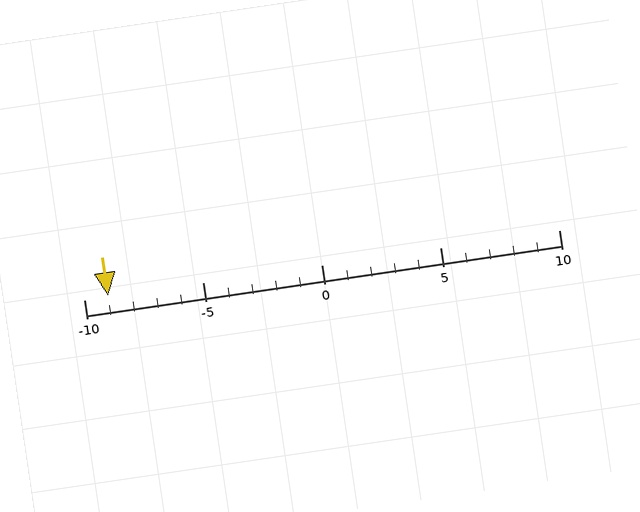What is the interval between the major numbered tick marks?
The major tick marks are spaced 5 units apart.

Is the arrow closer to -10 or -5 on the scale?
The arrow is closer to -10.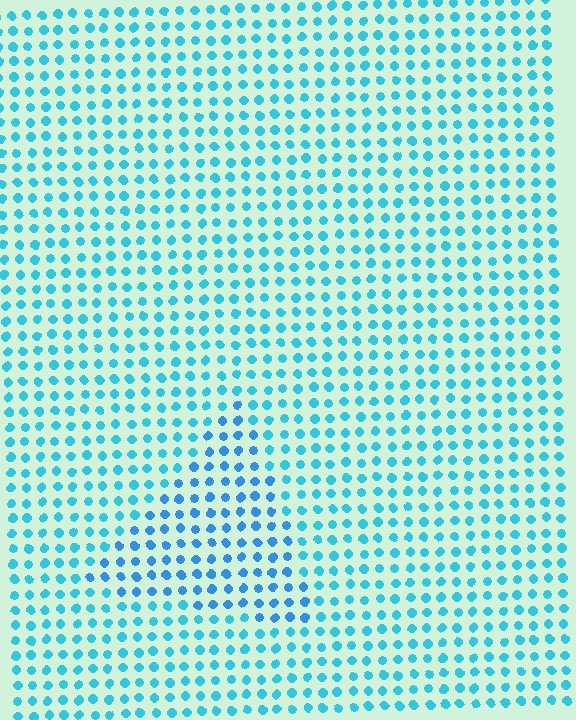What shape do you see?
I see a triangle.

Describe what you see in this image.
The image is filled with small cyan elements in a uniform arrangement. A triangle-shaped region is visible where the elements are tinted to a slightly different hue, forming a subtle color boundary.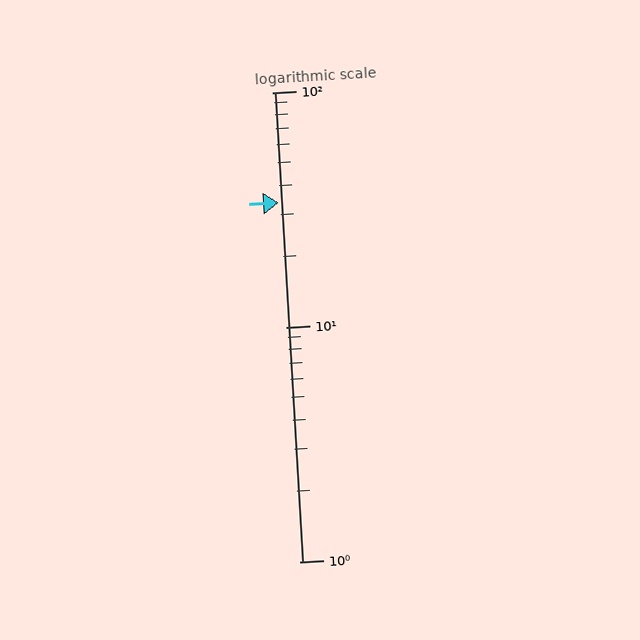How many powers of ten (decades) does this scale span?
The scale spans 2 decades, from 1 to 100.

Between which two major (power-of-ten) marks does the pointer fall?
The pointer is between 10 and 100.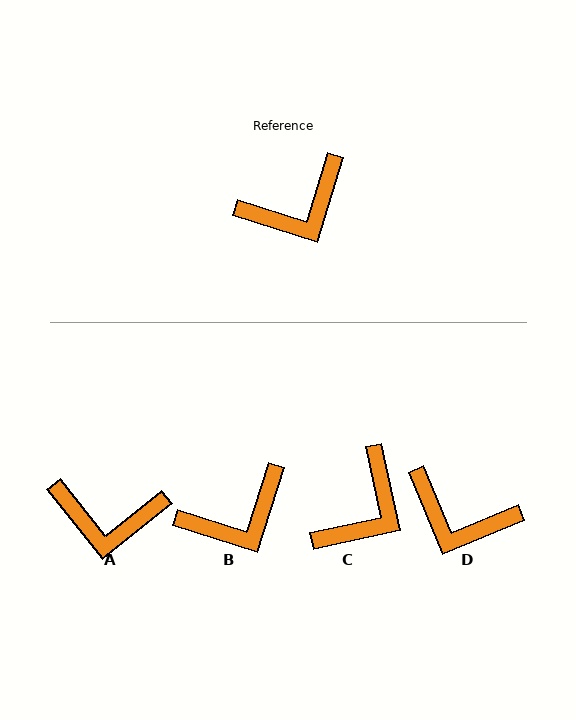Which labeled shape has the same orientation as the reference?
B.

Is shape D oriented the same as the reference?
No, it is off by about 50 degrees.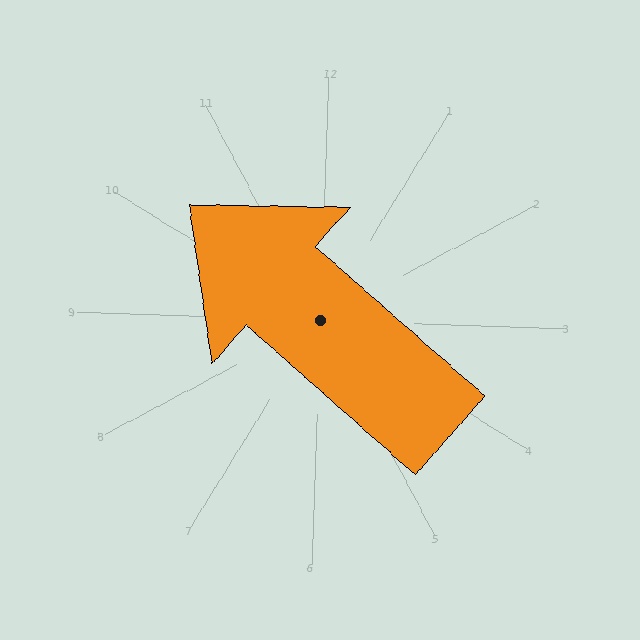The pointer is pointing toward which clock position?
Roughly 10 o'clock.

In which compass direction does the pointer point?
Northwest.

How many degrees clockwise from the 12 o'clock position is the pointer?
Approximately 310 degrees.